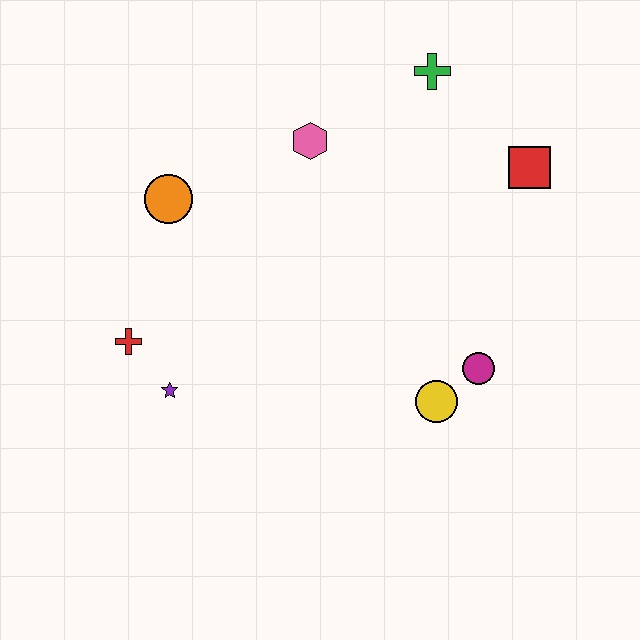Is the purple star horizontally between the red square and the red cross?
Yes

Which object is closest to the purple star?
The red cross is closest to the purple star.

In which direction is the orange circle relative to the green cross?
The orange circle is to the left of the green cross.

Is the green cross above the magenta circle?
Yes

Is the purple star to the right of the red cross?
Yes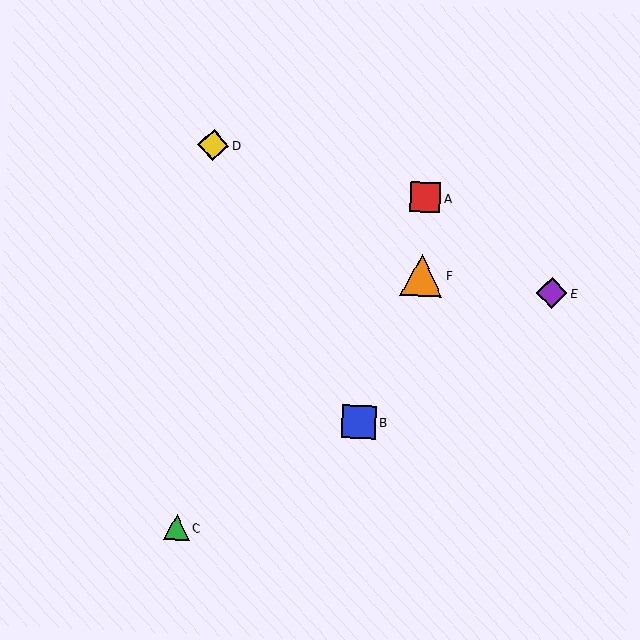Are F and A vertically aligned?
Yes, both are at x≈422.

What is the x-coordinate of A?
Object A is at x≈425.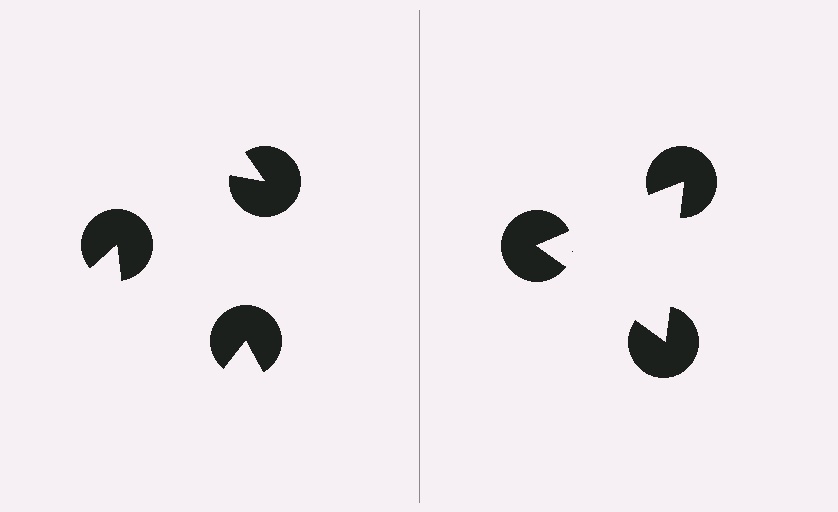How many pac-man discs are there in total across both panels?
6 — 3 on each side.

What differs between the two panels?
The pac-man discs are positioned identically on both sides; only the wedge orientations differ. On the right they align to a triangle; on the left they are misaligned.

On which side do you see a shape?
An illusory triangle appears on the right side. On the left side the wedge cuts are rotated, so no coherent shape forms.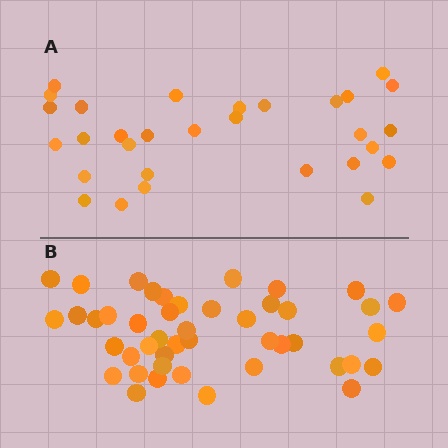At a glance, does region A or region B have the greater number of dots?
Region B (the bottom region) has more dots.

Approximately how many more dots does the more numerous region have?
Region B has approximately 15 more dots than region A.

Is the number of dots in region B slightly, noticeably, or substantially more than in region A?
Region B has substantially more. The ratio is roughly 1.5 to 1.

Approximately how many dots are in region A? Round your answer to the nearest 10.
About 30 dots.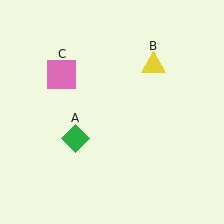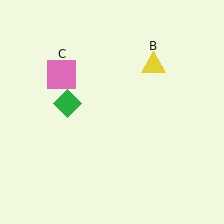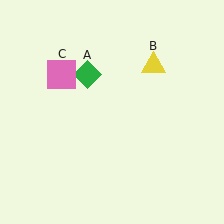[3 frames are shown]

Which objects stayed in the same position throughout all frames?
Yellow triangle (object B) and pink square (object C) remained stationary.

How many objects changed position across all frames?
1 object changed position: green diamond (object A).